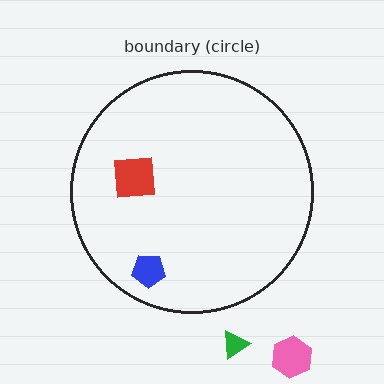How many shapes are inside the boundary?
2 inside, 2 outside.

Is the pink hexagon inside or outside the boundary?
Outside.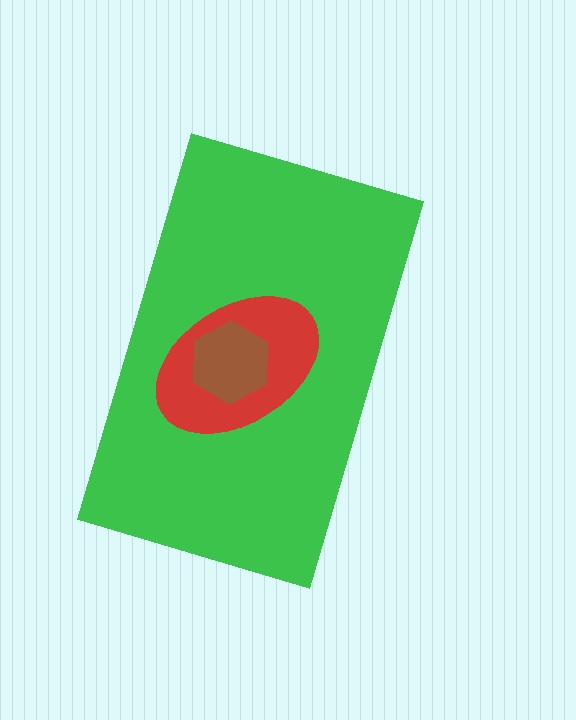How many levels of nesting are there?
3.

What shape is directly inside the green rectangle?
The red ellipse.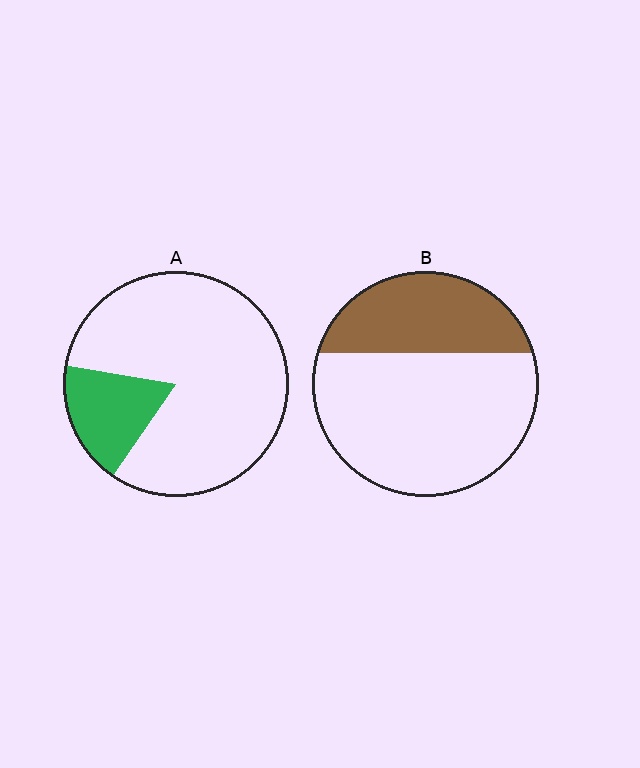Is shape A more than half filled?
No.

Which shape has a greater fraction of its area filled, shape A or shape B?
Shape B.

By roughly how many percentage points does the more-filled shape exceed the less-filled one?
By roughly 15 percentage points (B over A).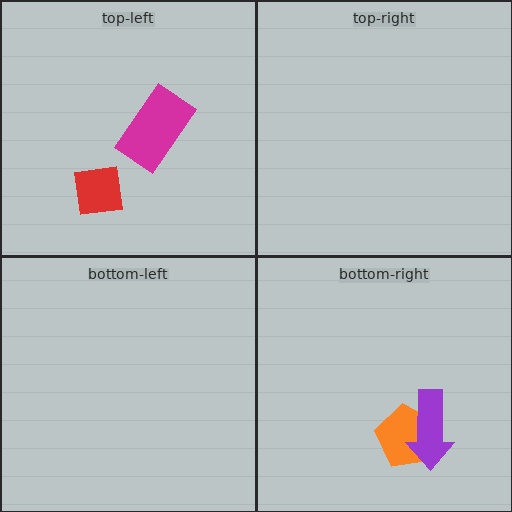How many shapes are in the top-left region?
2.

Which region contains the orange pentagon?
The bottom-right region.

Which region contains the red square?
The top-left region.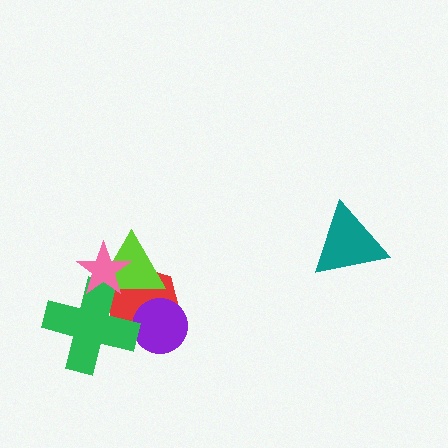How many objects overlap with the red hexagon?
4 objects overlap with the red hexagon.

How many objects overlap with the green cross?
3 objects overlap with the green cross.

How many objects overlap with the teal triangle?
0 objects overlap with the teal triangle.